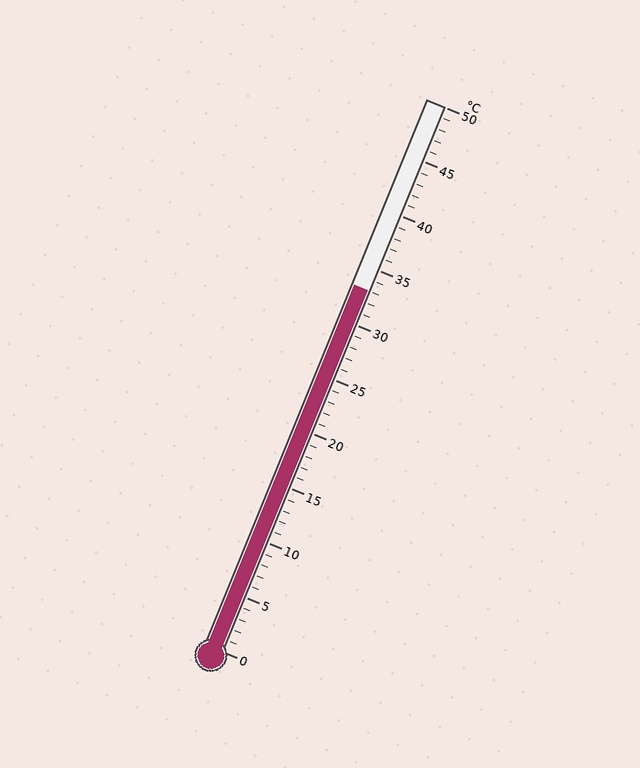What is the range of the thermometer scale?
The thermometer scale ranges from 0°C to 50°C.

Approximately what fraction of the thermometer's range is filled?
The thermometer is filled to approximately 65% of its range.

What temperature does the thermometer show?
The thermometer shows approximately 33°C.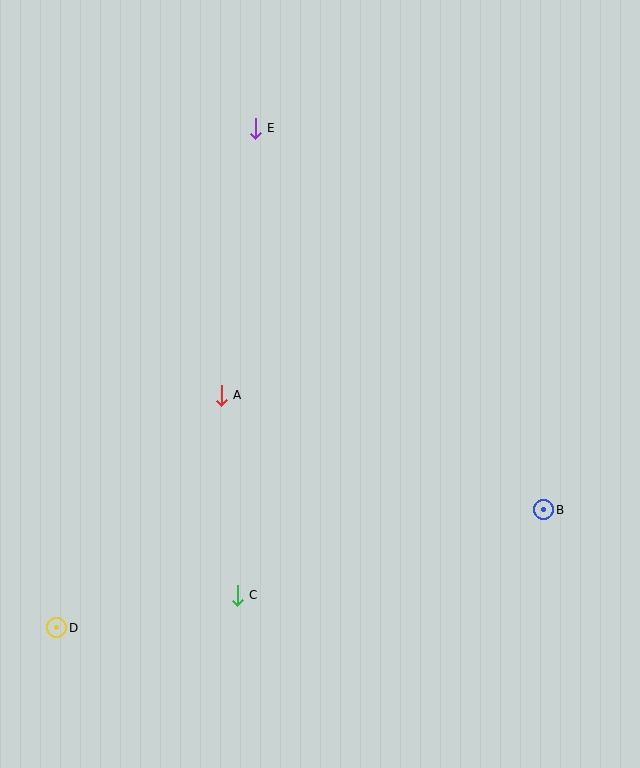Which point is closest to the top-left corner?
Point E is closest to the top-left corner.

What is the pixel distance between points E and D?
The distance between E and D is 537 pixels.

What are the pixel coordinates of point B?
Point B is at (544, 510).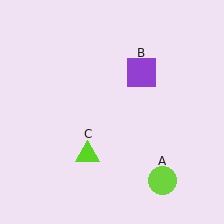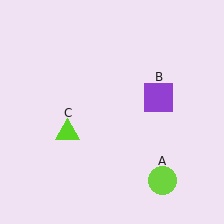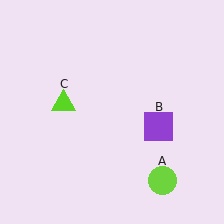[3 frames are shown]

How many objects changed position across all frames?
2 objects changed position: purple square (object B), lime triangle (object C).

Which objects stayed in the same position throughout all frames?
Lime circle (object A) remained stationary.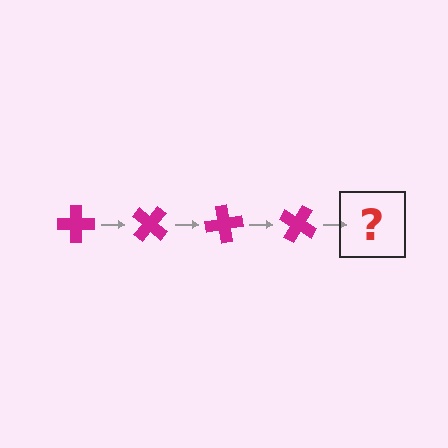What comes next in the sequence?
The next element should be a magenta cross rotated 160 degrees.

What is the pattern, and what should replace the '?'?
The pattern is that the cross rotates 40 degrees each step. The '?' should be a magenta cross rotated 160 degrees.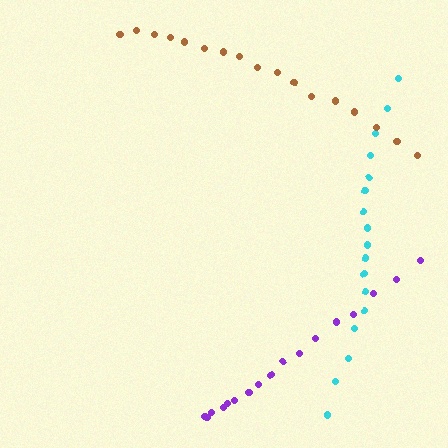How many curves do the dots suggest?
There are 3 distinct paths.